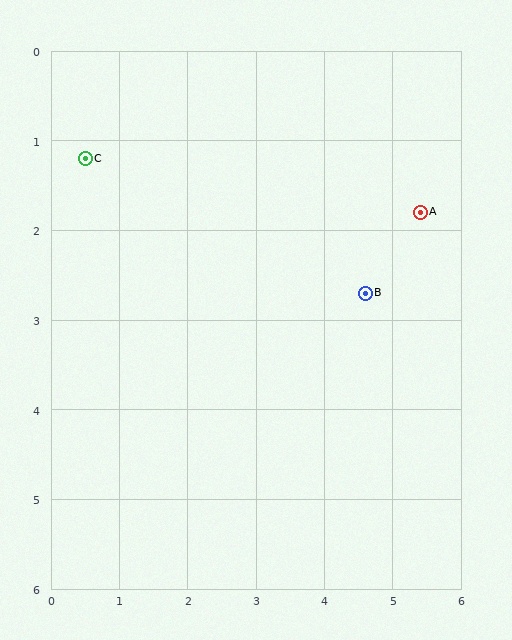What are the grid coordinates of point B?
Point B is at approximately (4.6, 2.7).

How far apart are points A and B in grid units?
Points A and B are about 1.2 grid units apart.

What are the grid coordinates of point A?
Point A is at approximately (5.4, 1.8).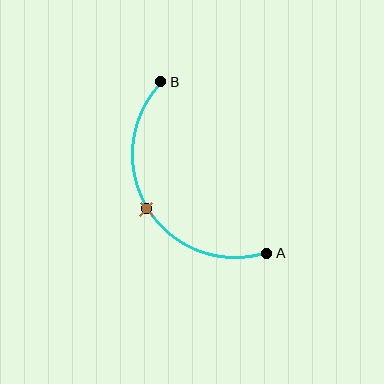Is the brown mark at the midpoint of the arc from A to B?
Yes. The brown mark lies on the arc at equal arc-length from both A and B — it is the arc midpoint.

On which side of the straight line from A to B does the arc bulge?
The arc bulges to the left of the straight line connecting A and B.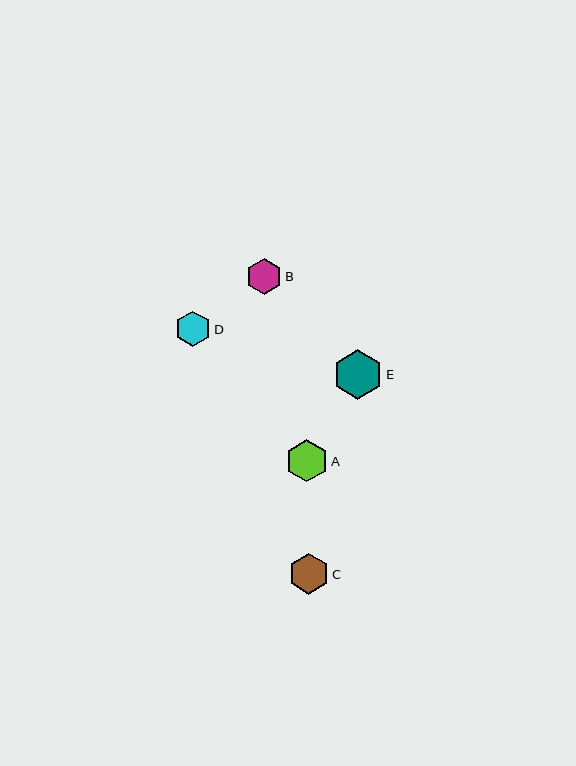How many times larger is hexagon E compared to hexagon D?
Hexagon E is approximately 1.4 times the size of hexagon D.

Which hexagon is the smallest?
Hexagon D is the smallest with a size of approximately 36 pixels.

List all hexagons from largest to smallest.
From largest to smallest: E, A, C, B, D.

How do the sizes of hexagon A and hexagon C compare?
Hexagon A and hexagon C are approximately the same size.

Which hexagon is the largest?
Hexagon E is the largest with a size of approximately 50 pixels.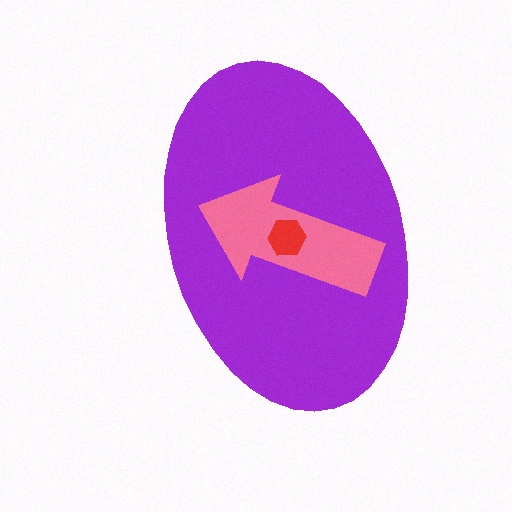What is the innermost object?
The red hexagon.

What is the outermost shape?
The purple ellipse.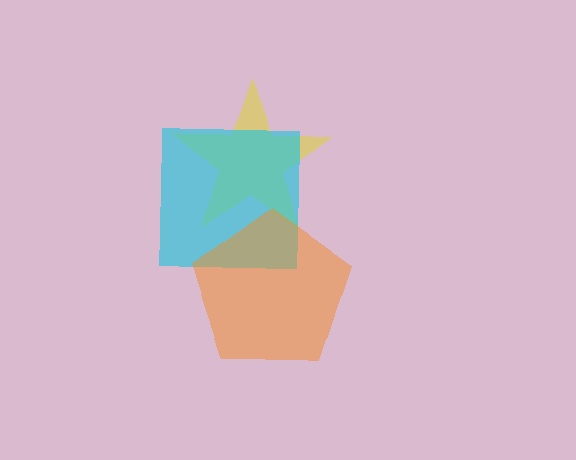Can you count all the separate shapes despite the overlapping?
Yes, there are 3 separate shapes.